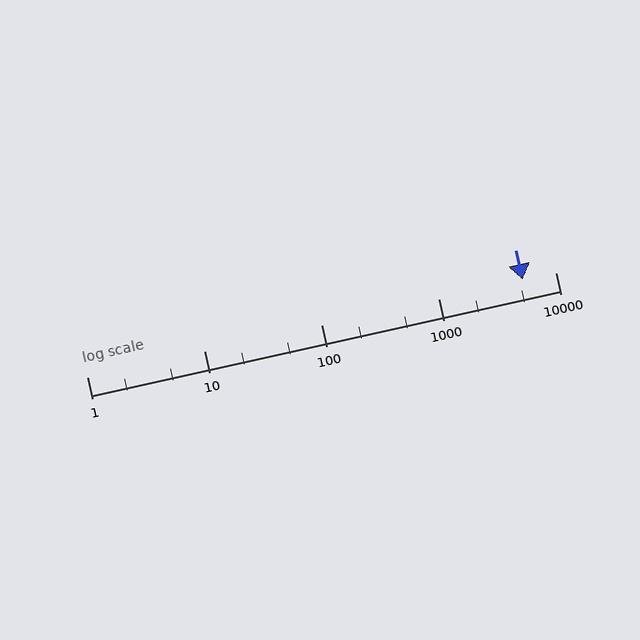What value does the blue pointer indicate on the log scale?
The pointer indicates approximately 5300.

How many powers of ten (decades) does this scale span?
The scale spans 4 decades, from 1 to 10000.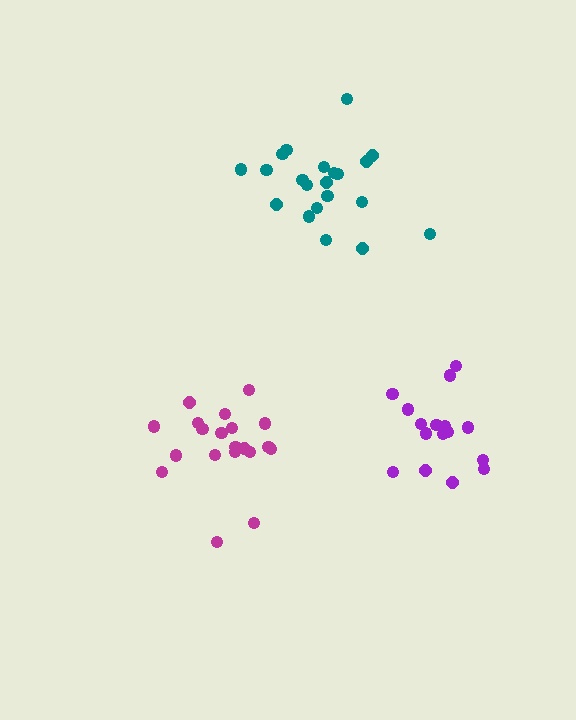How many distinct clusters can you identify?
There are 3 distinct clusters.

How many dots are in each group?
Group 1: 21 dots, Group 2: 16 dots, Group 3: 20 dots (57 total).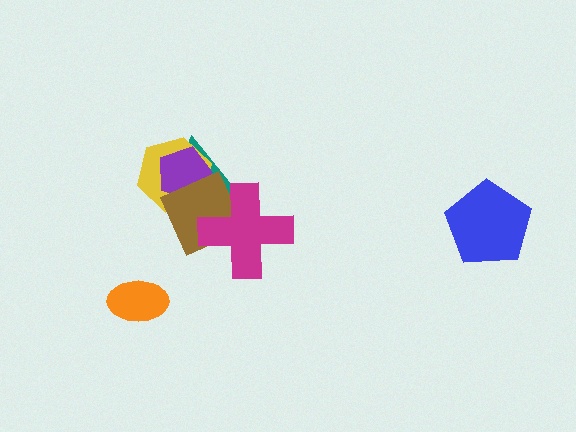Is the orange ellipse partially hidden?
No, no other shape covers it.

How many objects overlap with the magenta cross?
2 objects overlap with the magenta cross.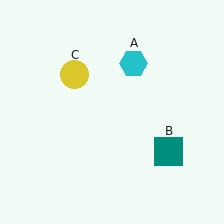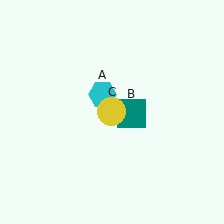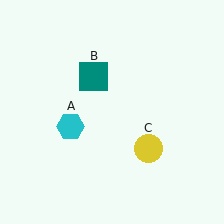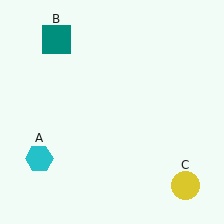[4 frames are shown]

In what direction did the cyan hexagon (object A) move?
The cyan hexagon (object A) moved down and to the left.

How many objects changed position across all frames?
3 objects changed position: cyan hexagon (object A), teal square (object B), yellow circle (object C).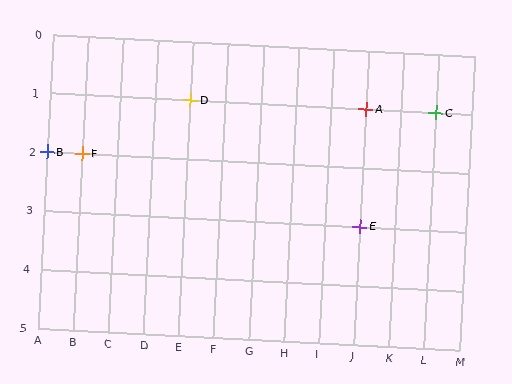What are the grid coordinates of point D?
Point D is at grid coordinates (E, 1).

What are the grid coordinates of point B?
Point B is at grid coordinates (A, 2).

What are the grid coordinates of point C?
Point C is at grid coordinates (L, 1).